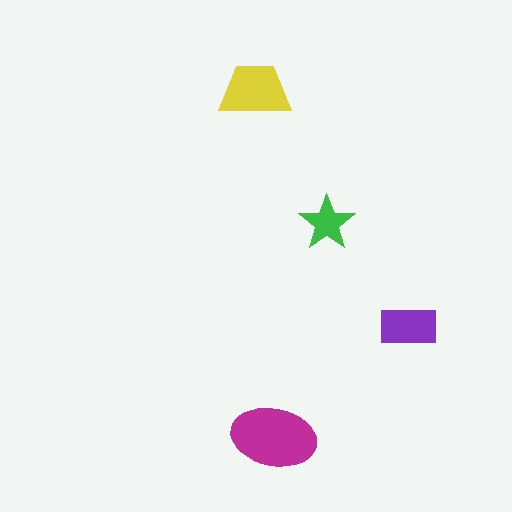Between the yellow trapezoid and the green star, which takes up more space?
The yellow trapezoid.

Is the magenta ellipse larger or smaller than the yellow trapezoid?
Larger.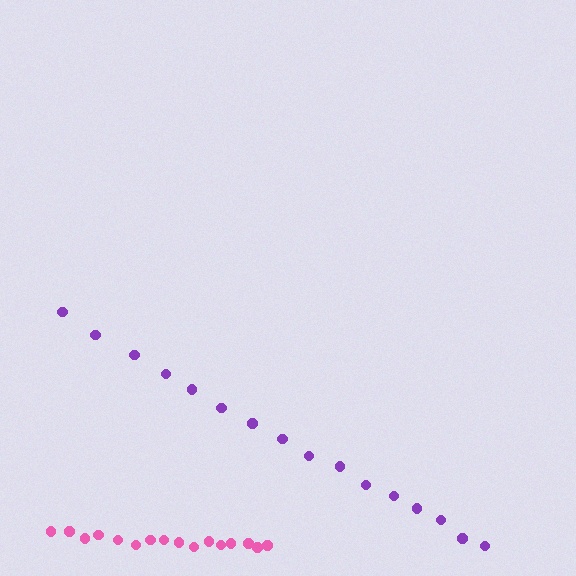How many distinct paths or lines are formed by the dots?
There are 2 distinct paths.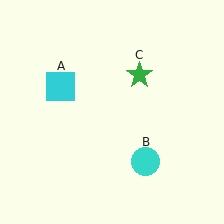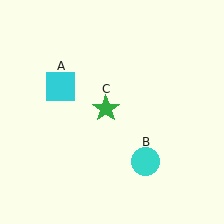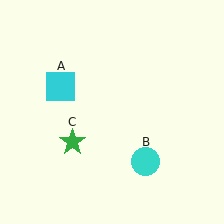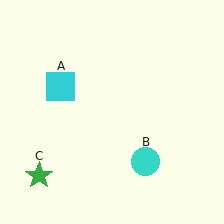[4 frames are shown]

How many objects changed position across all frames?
1 object changed position: green star (object C).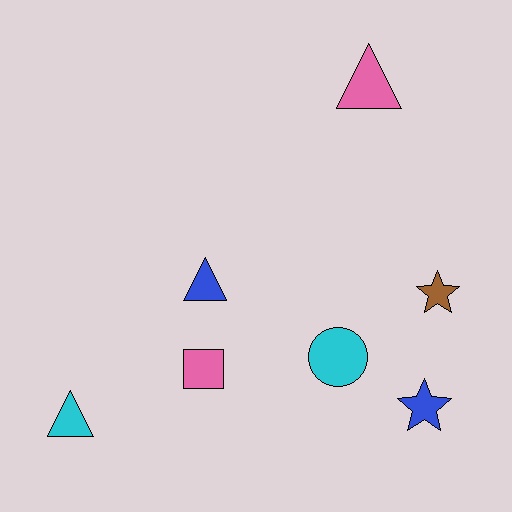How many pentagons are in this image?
There are no pentagons.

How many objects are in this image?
There are 7 objects.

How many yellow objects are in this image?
There are no yellow objects.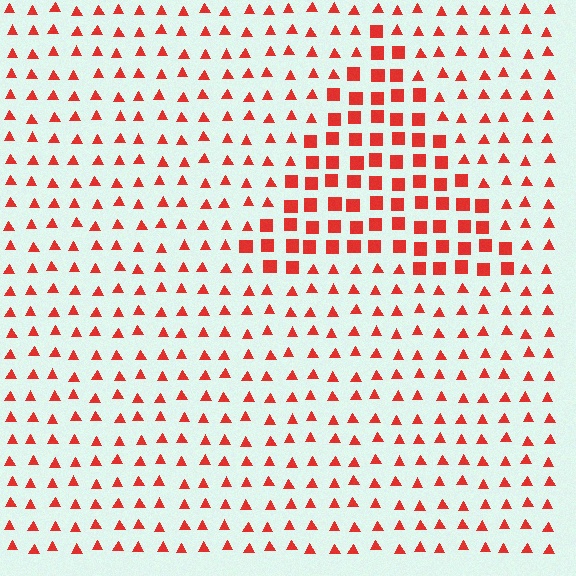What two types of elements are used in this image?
The image uses squares inside the triangle region and triangles outside it.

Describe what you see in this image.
The image is filled with small red elements arranged in a uniform grid. A triangle-shaped region contains squares, while the surrounding area contains triangles. The boundary is defined purely by the change in element shape.